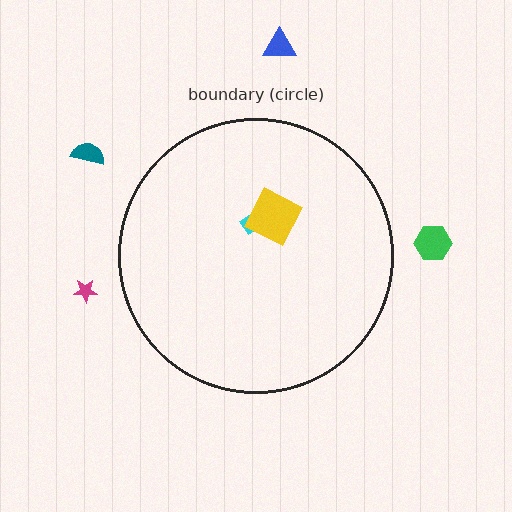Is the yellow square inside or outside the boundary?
Inside.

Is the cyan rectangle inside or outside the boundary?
Inside.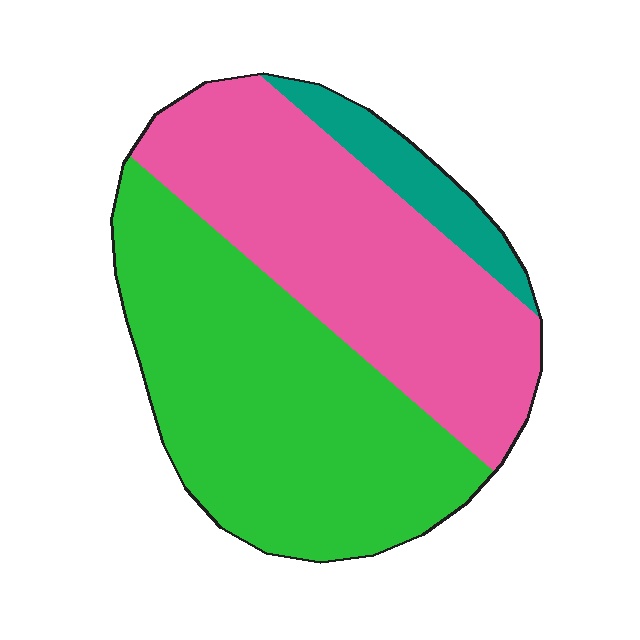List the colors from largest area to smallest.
From largest to smallest: green, pink, teal.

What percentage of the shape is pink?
Pink covers about 45% of the shape.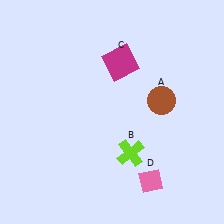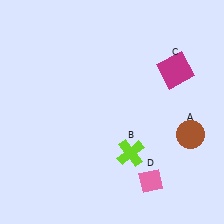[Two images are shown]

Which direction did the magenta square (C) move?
The magenta square (C) moved right.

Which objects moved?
The objects that moved are: the brown circle (A), the magenta square (C).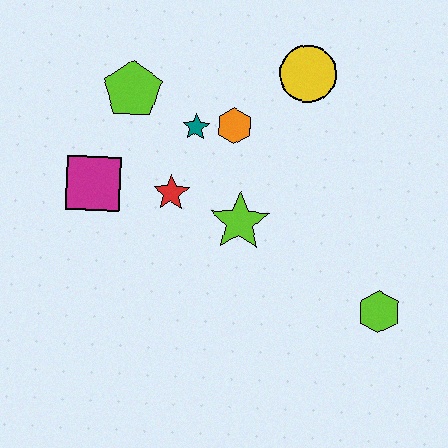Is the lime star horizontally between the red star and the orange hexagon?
No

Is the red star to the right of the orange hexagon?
No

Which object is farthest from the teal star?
The lime hexagon is farthest from the teal star.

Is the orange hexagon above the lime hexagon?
Yes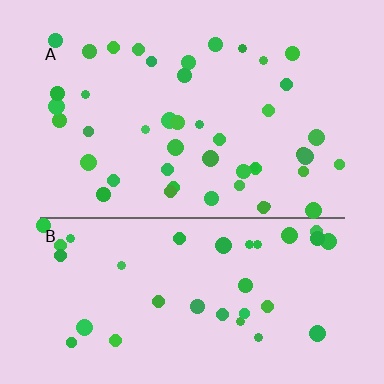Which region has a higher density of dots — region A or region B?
A (the top).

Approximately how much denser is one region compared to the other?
Approximately 1.2× — region A over region B.